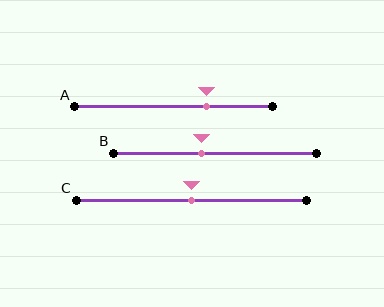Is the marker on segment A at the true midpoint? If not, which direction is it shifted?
No, the marker on segment A is shifted to the right by about 17% of the segment length.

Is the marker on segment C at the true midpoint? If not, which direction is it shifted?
Yes, the marker on segment C is at the true midpoint.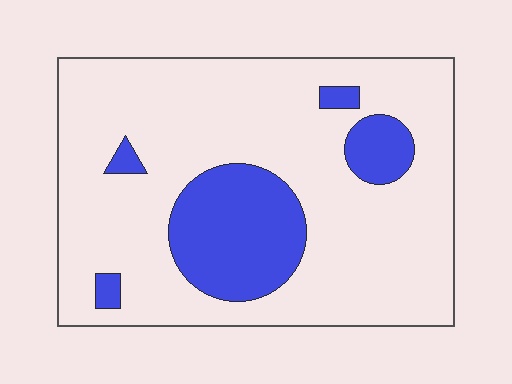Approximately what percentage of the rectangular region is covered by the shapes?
Approximately 20%.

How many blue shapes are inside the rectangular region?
5.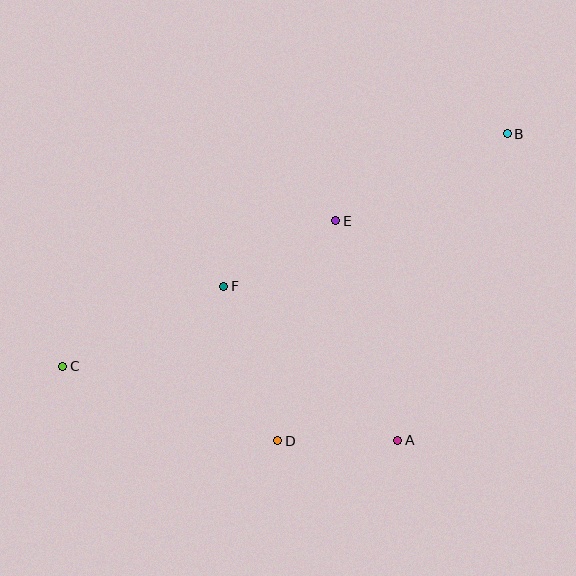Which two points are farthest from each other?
Points B and C are farthest from each other.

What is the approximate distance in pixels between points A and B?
The distance between A and B is approximately 325 pixels.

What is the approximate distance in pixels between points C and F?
The distance between C and F is approximately 180 pixels.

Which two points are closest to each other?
Points A and D are closest to each other.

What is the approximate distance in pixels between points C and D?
The distance between C and D is approximately 228 pixels.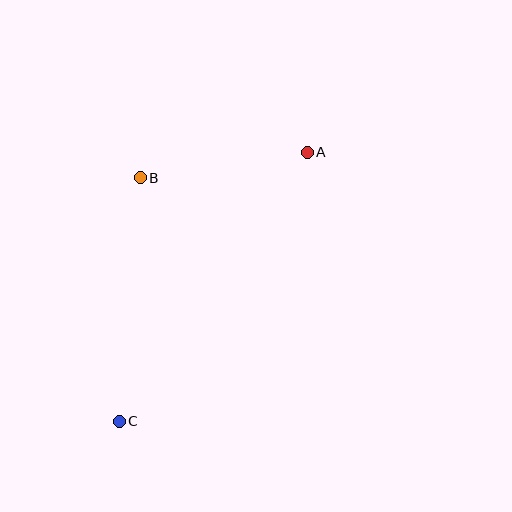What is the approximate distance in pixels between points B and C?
The distance between B and C is approximately 244 pixels.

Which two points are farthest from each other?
Points A and C are farthest from each other.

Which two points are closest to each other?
Points A and B are closest to each other.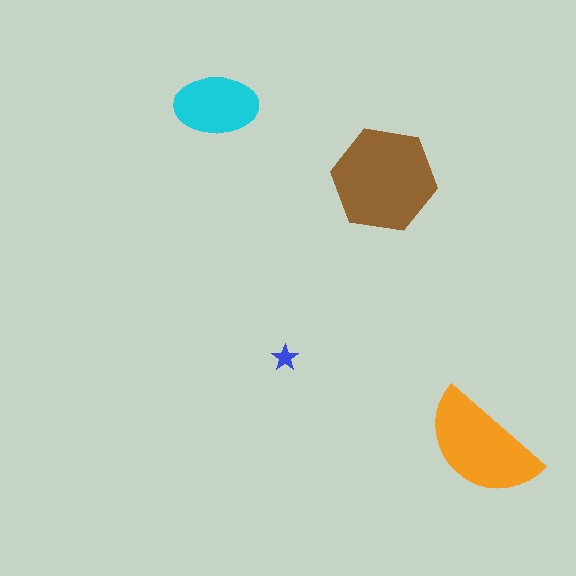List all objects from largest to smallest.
The brown hexagon, the orange semicircle, the cyan ellipse, the blue star.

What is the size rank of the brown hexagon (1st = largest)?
1st.